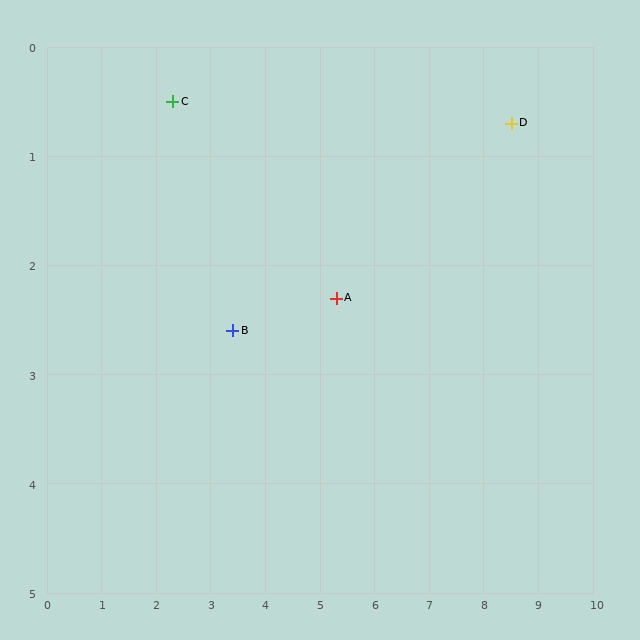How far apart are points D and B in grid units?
Points D and B are about 5.4 grid units apart.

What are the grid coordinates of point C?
Point C is at approximately (2.3, 0.5).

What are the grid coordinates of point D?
Point D is at approximately (8.5, 0.7).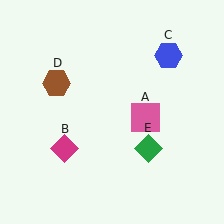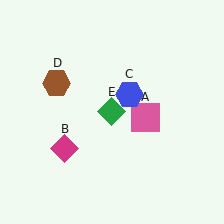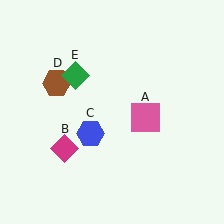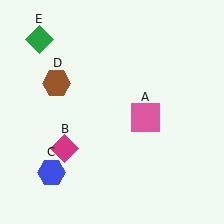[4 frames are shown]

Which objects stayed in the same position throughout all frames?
Pink square (object A) and magenta diamond (object B) and brown hexagon (object D) remained stationary.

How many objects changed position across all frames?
2 objects changed position: blue hexagon (object C), green diamond (object E).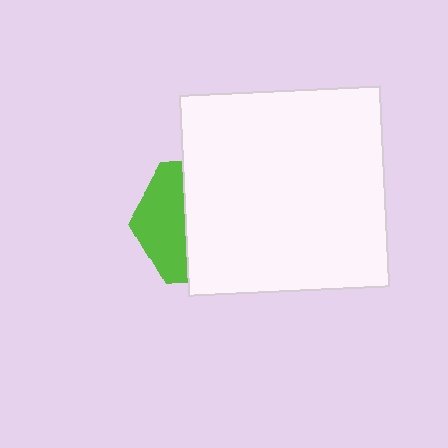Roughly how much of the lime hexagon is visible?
A small part of it is visible (roughly 38%).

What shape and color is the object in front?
The object in front is a white square.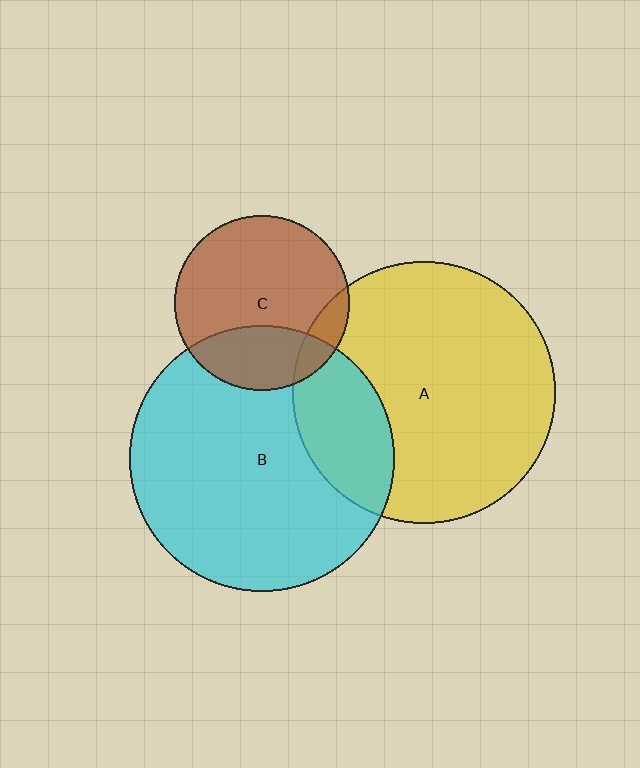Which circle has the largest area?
Circle B (cyan).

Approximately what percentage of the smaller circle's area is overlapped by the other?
Approximately 10%.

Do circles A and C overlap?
Yes.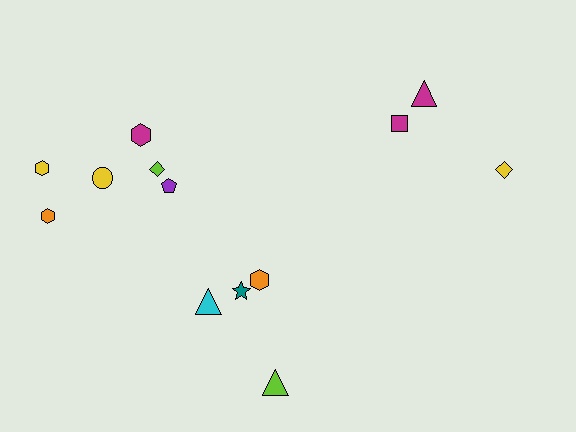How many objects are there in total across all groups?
There are 13 objects.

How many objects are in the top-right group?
There are 3 objects.